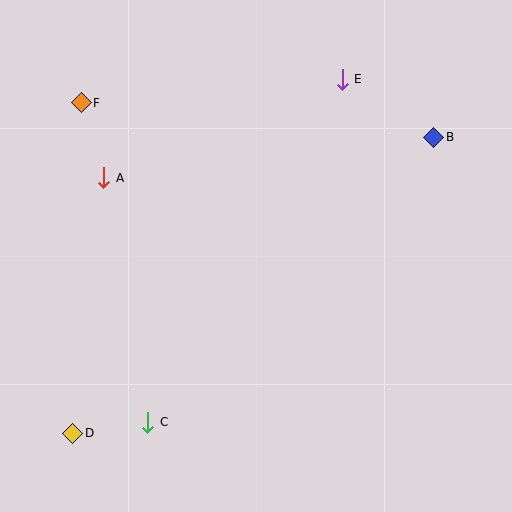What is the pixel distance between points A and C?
The distance between A and C is 248 pixels.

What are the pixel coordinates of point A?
Point A is at (104, 178).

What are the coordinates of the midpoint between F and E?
The midpoint between F and E is at (212, 91).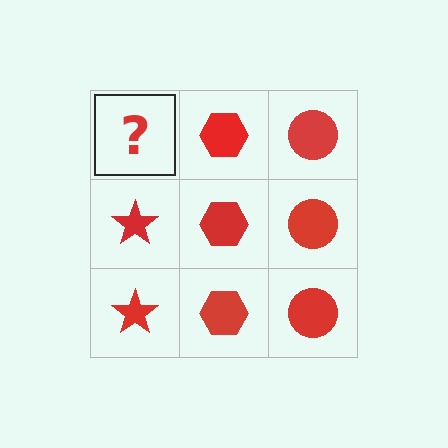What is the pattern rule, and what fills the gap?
The rule is that each column has a consistent shape. The gap should be filled with a red star.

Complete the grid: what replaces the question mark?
The question mark should be replaced with a red star.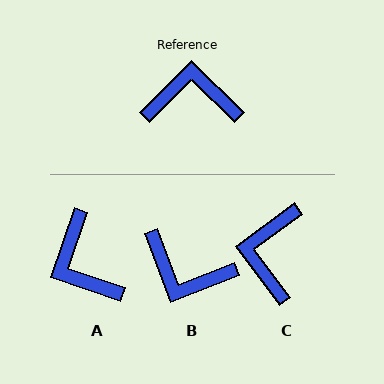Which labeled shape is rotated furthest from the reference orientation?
B, about 156 degrees away.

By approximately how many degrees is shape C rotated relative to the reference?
Approximately 81 degrees counter-clockwise.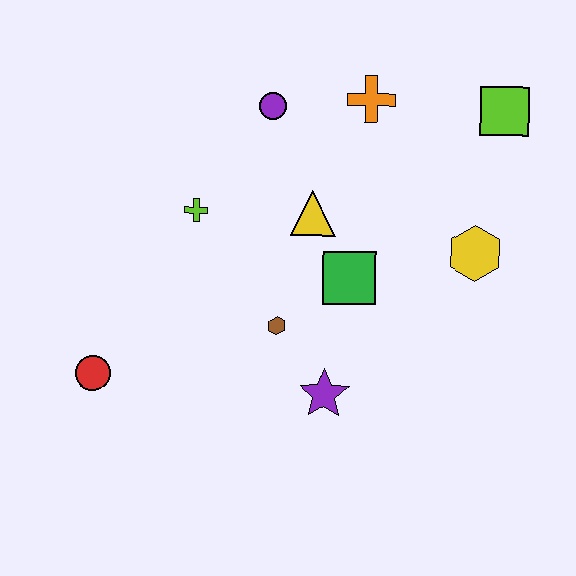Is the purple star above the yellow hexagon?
No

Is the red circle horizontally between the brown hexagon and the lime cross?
No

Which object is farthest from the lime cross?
The lime square is farthest from the lime cross.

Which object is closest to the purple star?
The brown hexagon is closest to the purple star.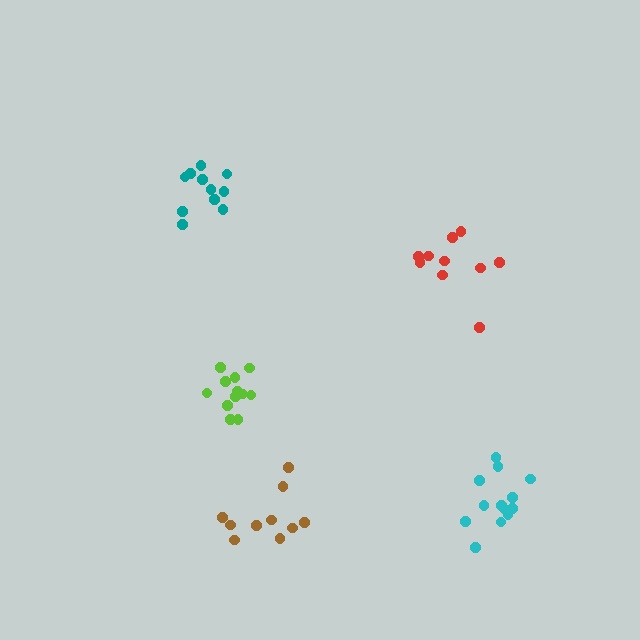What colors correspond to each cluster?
The clusters are colored: brown, cyan, teal, lime, red.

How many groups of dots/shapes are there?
There are 5 groups.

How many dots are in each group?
Group 1: 10 dots, Group 2: 13 dots, Group 3: 11 dots, Group 4: 12 dots, Group 5: 10 dots (56 total).